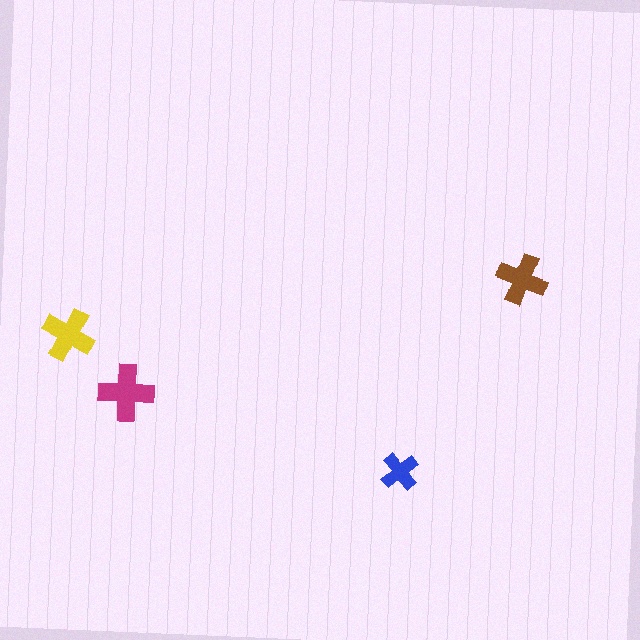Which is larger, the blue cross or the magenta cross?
The magenta one.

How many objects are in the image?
There are 4 objects in the image.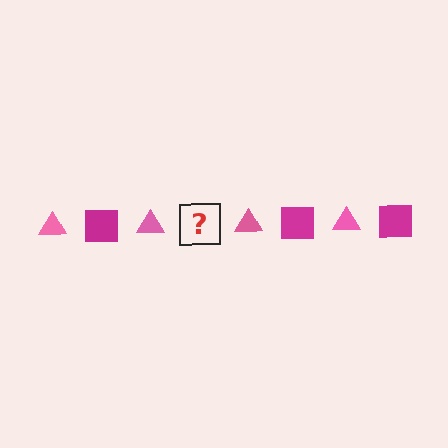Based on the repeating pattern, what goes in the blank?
The blank should be a magenta square.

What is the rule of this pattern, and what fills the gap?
The rule is that the pattern alternates between pink triangle and magenta square. The gap should be filled with a magenta square.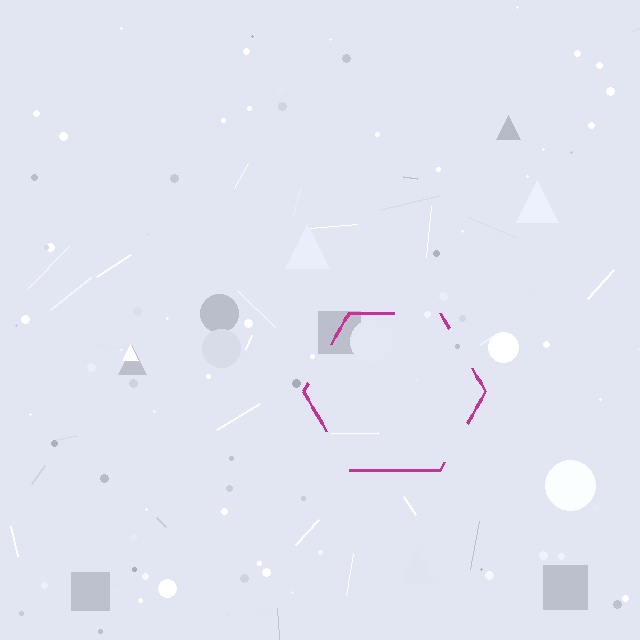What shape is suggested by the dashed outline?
The dashed outline suggests a hexagon.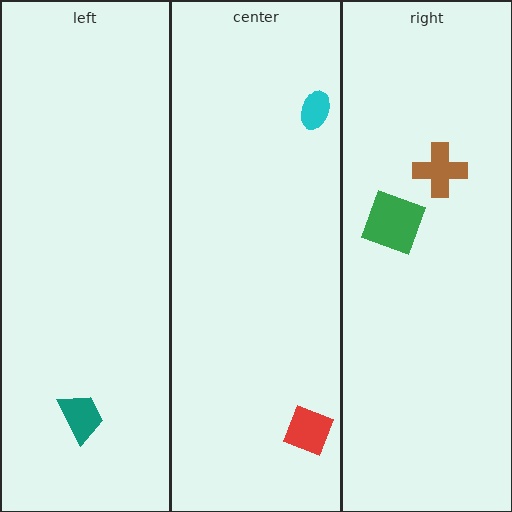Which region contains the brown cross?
The right region.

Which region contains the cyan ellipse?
The center region.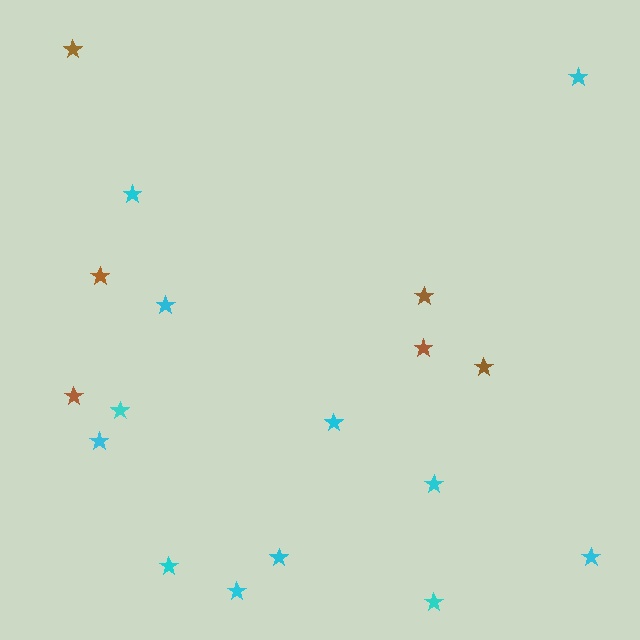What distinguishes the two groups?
There are 2 groups: one group of brown stars (6) and one group of cyan stars (12).